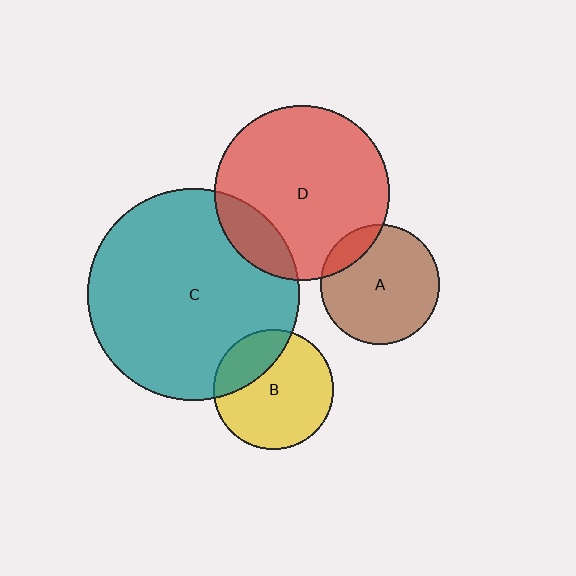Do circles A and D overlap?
Yes.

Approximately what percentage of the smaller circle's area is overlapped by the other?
Approximately 15%.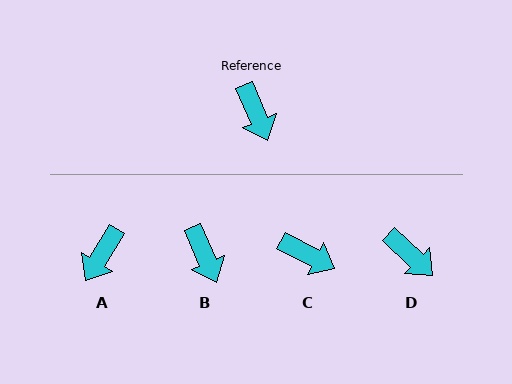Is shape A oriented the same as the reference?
No, it is off by about 54 degrees.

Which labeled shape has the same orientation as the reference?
B.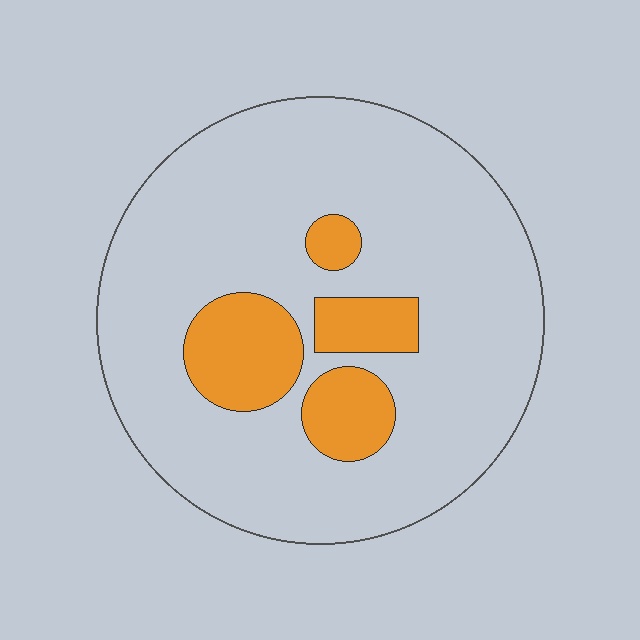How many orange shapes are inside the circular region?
4.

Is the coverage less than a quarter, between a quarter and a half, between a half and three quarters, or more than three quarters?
Less than a quarter.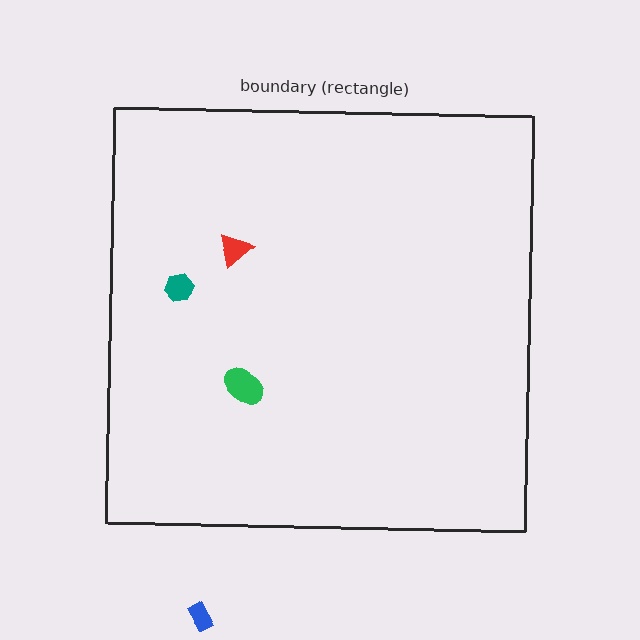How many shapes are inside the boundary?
3 inside, 1 outside.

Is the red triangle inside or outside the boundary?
Inside.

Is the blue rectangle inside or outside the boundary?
Outside.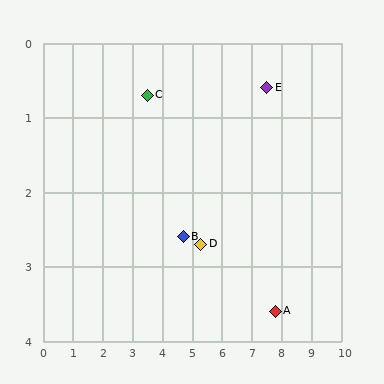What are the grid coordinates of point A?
Point A is at approximately (7.8, 3.6).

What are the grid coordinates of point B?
Point B is at approximately (4.7, 2.6).